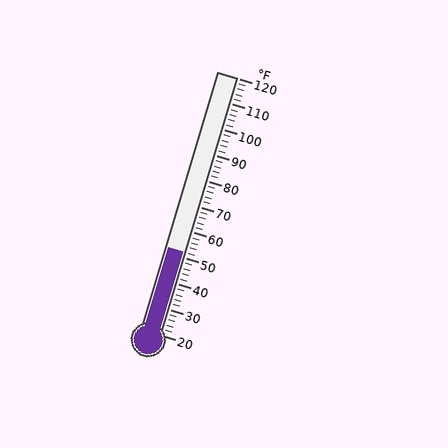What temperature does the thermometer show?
The thermometer shows approximately 52°F.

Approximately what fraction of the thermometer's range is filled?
The thermometer is filled to approximately 30% of its range.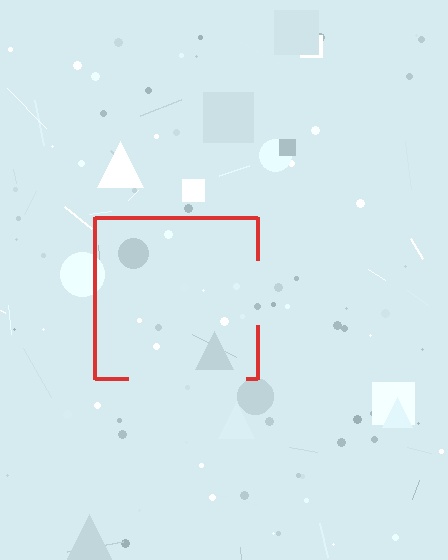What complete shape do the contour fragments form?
The contour fragments form a square.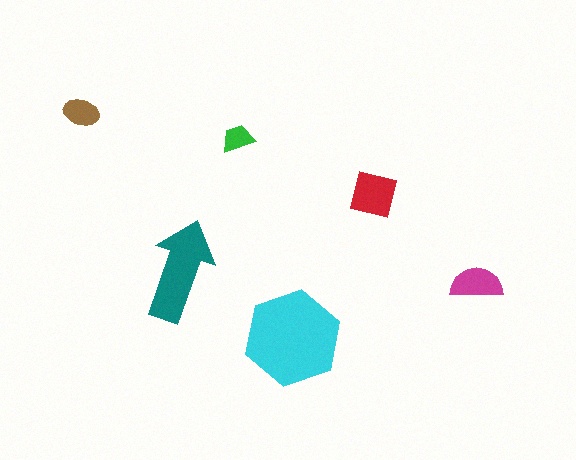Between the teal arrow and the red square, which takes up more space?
The teal arrow.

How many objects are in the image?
There are 6 objects in the image.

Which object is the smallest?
The green trapezoid.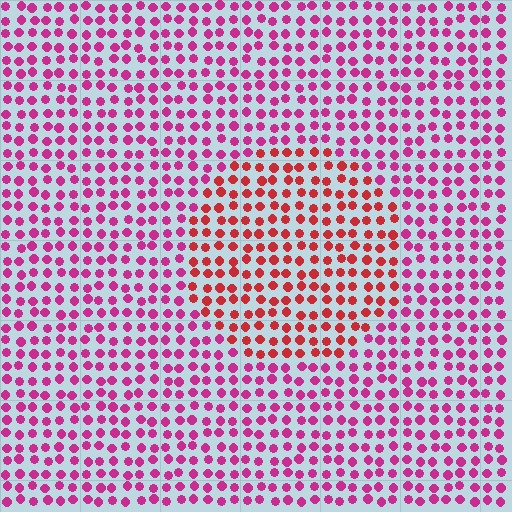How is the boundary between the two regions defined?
The boundary is defined purely by a slight shift in hue (about 35 degrees). Spacing, size, and orientation are identical on both sides.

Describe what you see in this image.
The image is filled with small magenta elements in a uniform arrangement. A circle-shaped region is visible where the elements are tinted to a slightly different hue, forming a subtle color boundary.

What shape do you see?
I see a circle.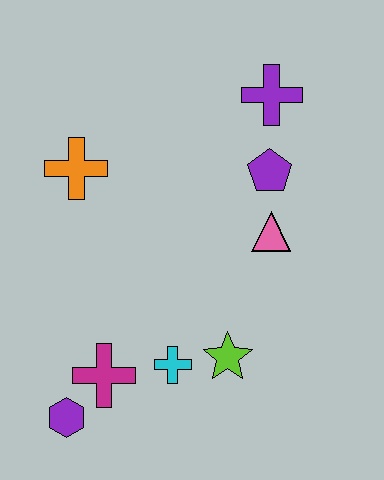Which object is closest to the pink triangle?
The purple pentagon is closest to the pink triangle.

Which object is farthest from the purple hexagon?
The purple cross is farthest from the purple hexagon.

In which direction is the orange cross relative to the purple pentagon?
The orange cross is to the left of the purple pentagon.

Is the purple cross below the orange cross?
No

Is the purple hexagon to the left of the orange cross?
Yes